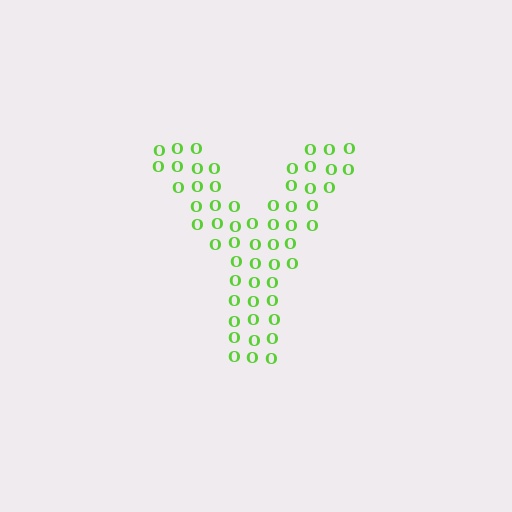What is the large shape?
The large shape is the letter Y.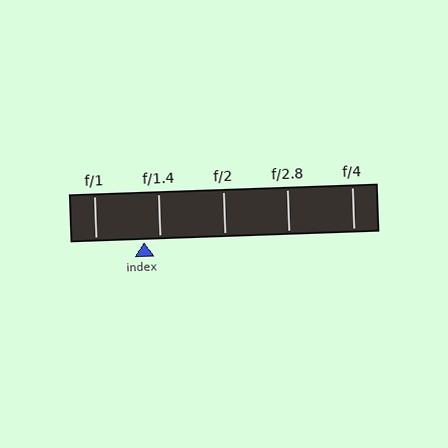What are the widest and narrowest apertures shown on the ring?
The widest aperture shown is f/1 and the narrowest is f/4.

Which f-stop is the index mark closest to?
The index mark is closest to f/1.4.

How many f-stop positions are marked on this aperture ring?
There are 5 f-stop positions marked.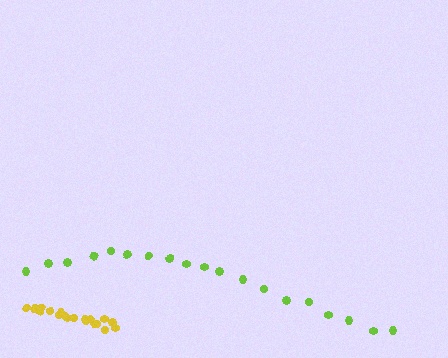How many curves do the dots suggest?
There are 2 distinct paths.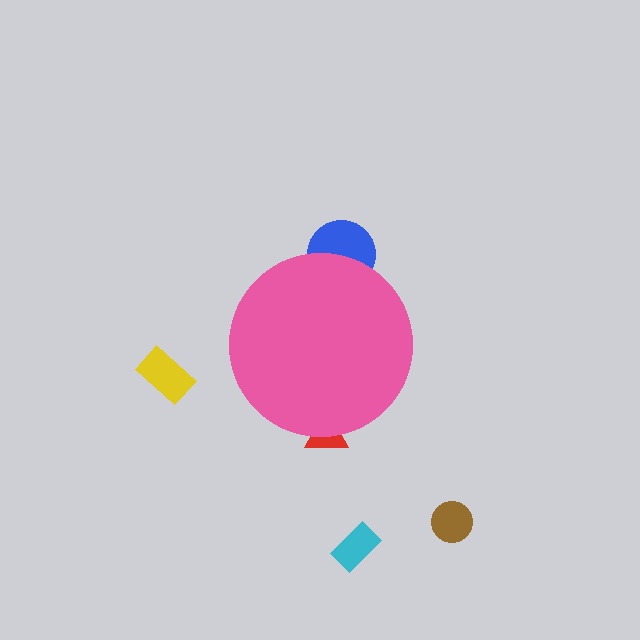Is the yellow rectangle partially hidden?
No, the yellow rectangle is fully visible.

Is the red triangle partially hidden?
Yes, the red triangle is partially hidden behind the pink circle.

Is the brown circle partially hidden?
No, the brown circle is fully visible.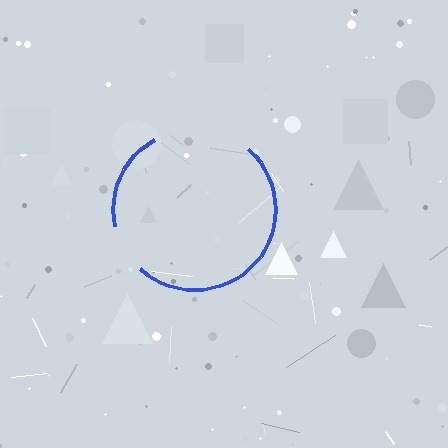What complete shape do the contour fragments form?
The contour fragments form a circle.